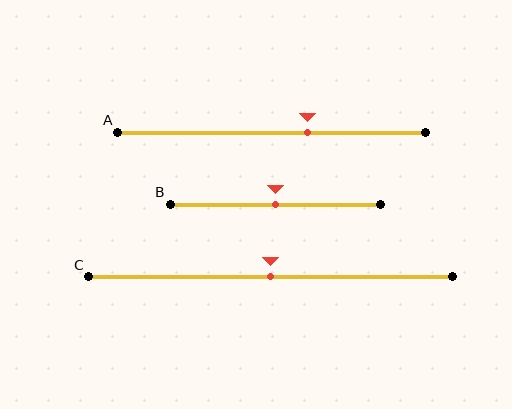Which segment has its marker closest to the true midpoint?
Segment B has its marker closest to the true midpoint.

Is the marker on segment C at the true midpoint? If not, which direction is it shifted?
Yes, the marker on segment C is at the true midpoint.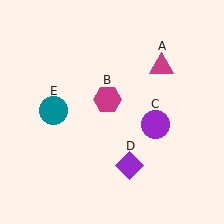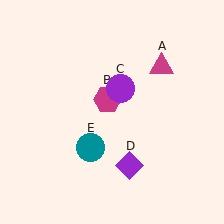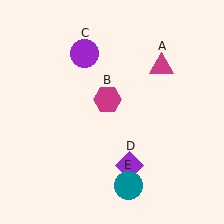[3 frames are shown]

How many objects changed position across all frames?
2 objects changed position: purple circle (object C), teal circle (object E).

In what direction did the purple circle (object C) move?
The purple circle (object C) moved up and to the left.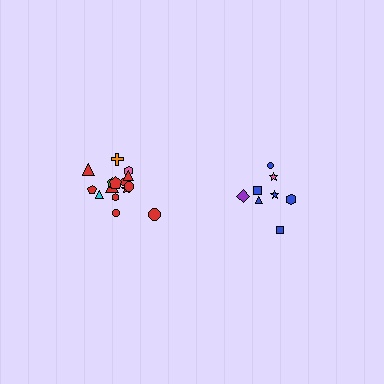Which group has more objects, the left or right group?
The left group.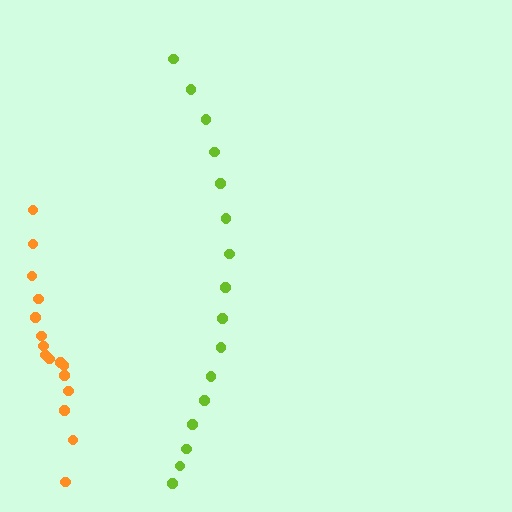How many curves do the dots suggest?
There are 2 distinct paths.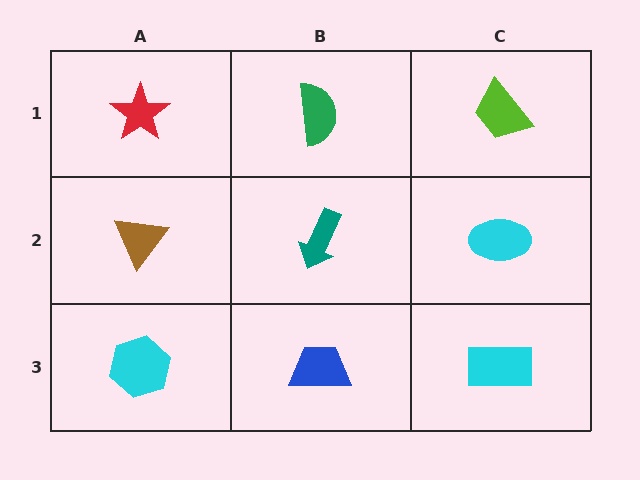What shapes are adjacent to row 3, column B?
A teal arrow (row 2, column B), a cyan hexagon (row 3, column A), a cyan rectangle (row 3, column C).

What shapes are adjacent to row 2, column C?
A lime trapezoid (row 1, column C), a cyan rectangle (row 3, column C), a teal arrow (row 2, column B).